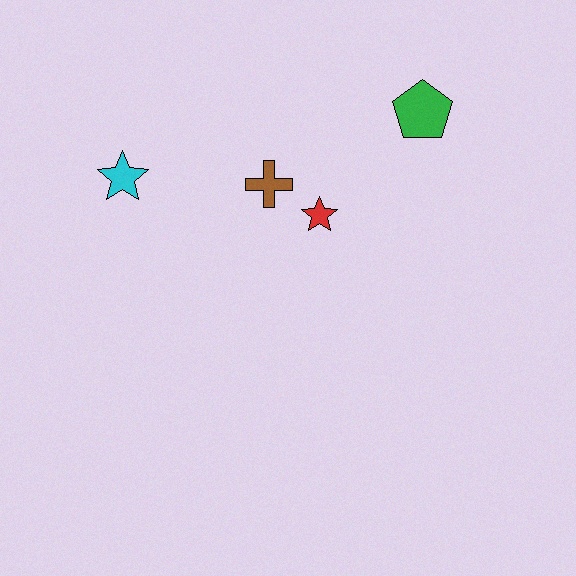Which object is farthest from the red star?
The cyan star is farthest from the red star.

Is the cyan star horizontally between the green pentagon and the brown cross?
No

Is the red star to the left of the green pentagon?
Yes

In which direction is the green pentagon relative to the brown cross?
The green pentagon is to the right of the brown cross.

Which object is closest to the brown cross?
The red star is closest to the brown cross.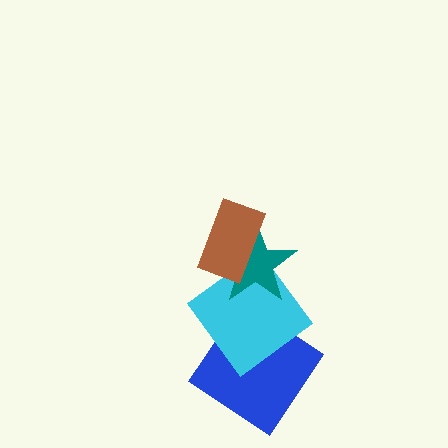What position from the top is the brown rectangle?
The brown rectangle is 1st from the top.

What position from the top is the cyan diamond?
The cyan diamond is 3rd from the top.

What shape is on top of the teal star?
The brown rectangle is on top of the teal star.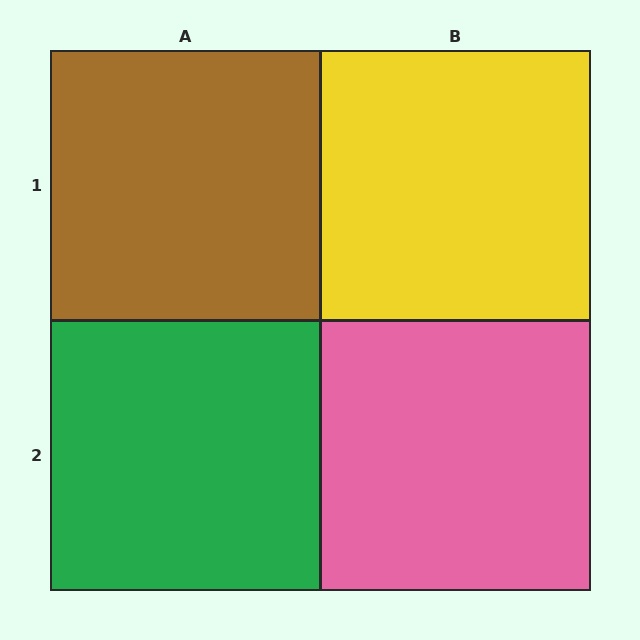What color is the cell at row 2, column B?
Pink.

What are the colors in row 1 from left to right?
Brown, yellow.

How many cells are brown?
1 cell is brown.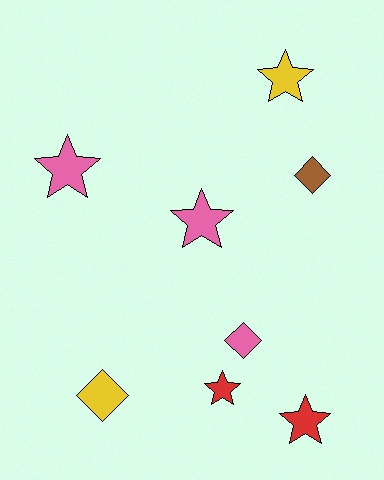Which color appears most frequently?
Pink, with 3 objects.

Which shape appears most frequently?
Star, with 5 objects.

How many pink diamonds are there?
There is 1 pink diamond.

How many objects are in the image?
There are 8 objects.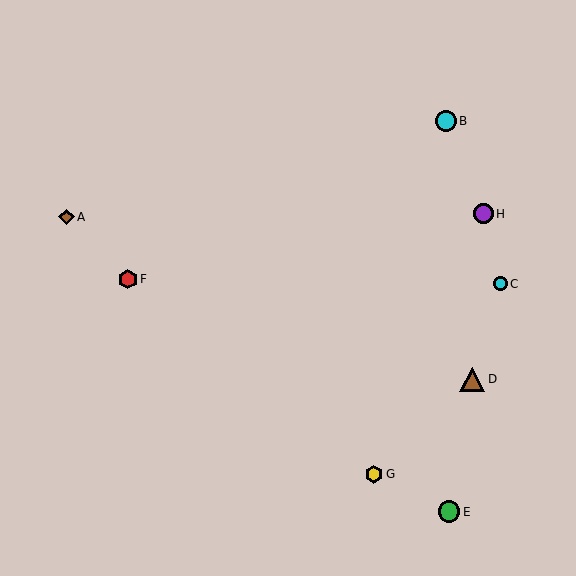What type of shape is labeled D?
Shape D is a brown triangle.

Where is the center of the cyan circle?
The center of the cyan circle is at (500, 284).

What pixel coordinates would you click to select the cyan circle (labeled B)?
Click at (446, 121) to select the cyan circle B.